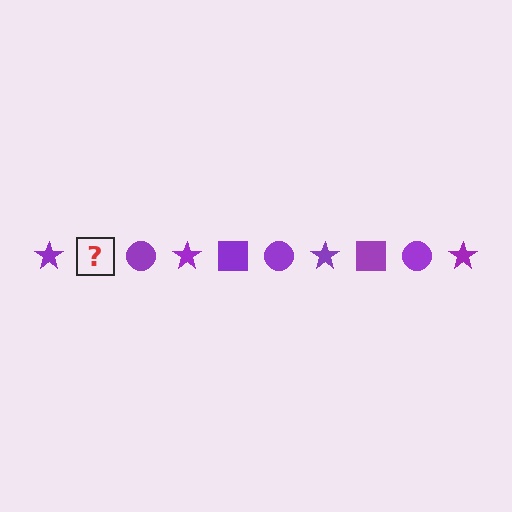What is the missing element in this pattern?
The missing element is a purple square.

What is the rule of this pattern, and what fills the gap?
The rule is that the pattern cycles through star, square, circle shapes in purple. The gap should be filled with a purple square.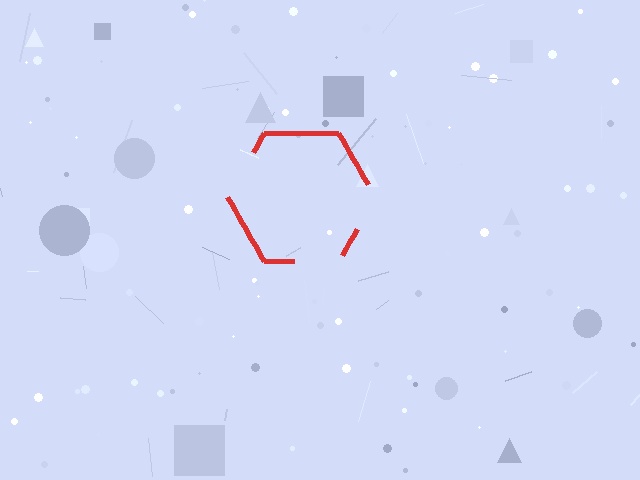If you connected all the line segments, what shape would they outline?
They would outline a hexagon.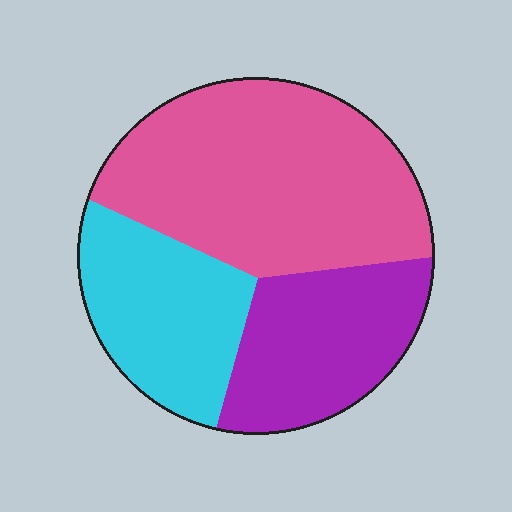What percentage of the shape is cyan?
Cyan covers 25% of the shape.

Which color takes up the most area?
Pink, at roughly 50%.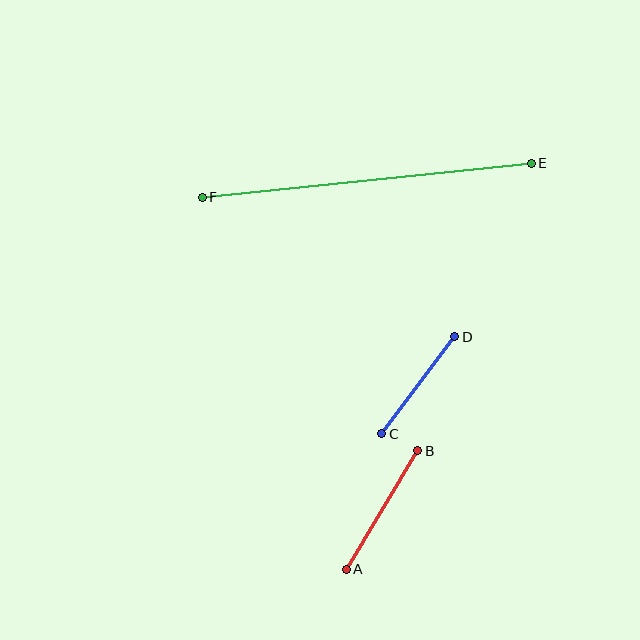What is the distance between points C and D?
The distance is approximately 122 pixels.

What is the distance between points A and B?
The distance is approximately 138 pixels.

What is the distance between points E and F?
The distance is approximately 331 pixels.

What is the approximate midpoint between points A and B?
The midpoint is at approximately (382, 510) pixels.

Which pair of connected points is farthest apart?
Points E and F are farthest apart.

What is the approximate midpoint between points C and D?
The midpoint is at approximately (418, 385) pixels.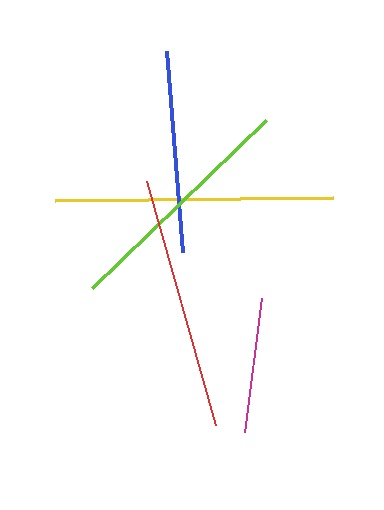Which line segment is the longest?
The yellow line is the longest at approximately 279 pixels.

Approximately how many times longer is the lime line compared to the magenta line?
The lime line is approximately 1.8 times the length of the magenta line.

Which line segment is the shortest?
The magenta line is the shortest at approximately 135 pixels.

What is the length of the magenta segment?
The magenta segment is approximately 135 pixels long.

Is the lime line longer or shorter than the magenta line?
The lime line is longer than the magenta line.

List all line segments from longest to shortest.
From longest to shortest: yellow, red, lime, blue, magenta.